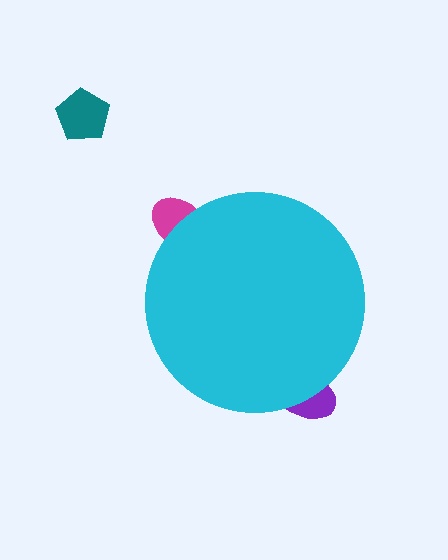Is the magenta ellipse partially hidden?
Yes, the magenta ellipse is partially hidden behind the cyan circle.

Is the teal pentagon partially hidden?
No, the teal pentagon is fully visible.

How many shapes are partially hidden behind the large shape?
2 shapes are partially hidden.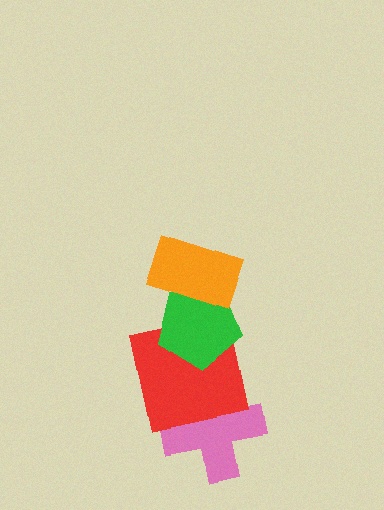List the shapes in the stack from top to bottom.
From top to bottom: the orange rectangle, the green pentagon, the red square, the pink cross.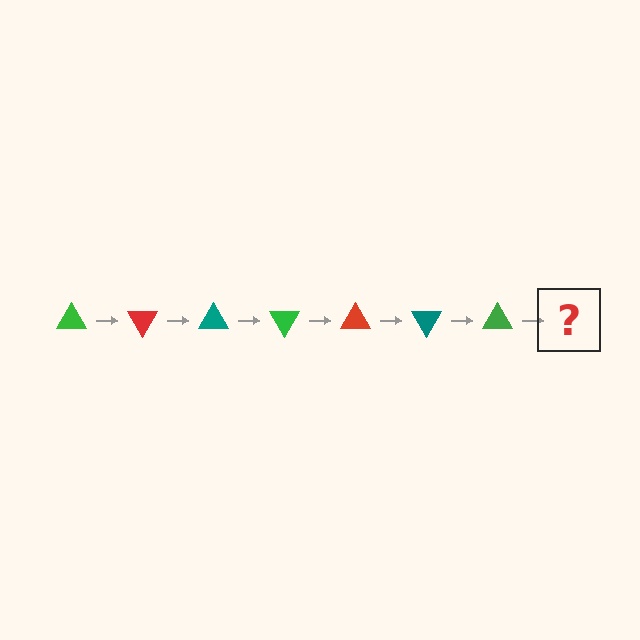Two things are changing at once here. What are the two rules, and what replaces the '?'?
The two rules are that it rotates 60 degrees each step and the color cycles through green, red, and teal. The '?' should be a red triangle, rotated 420 degrees from the start.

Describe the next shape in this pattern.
It should be a red triangle, rotated 420 degrees from the start.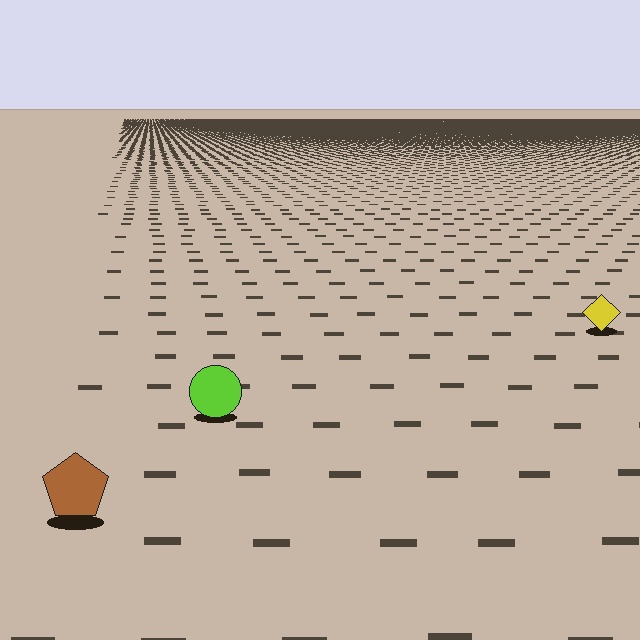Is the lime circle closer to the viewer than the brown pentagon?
No. The brown pentagon is closer — you can tell from the texture gradient: the ground texture is coarser near it.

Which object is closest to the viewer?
The brown pentagon is closest. The texture marks near it are larger and more spread out.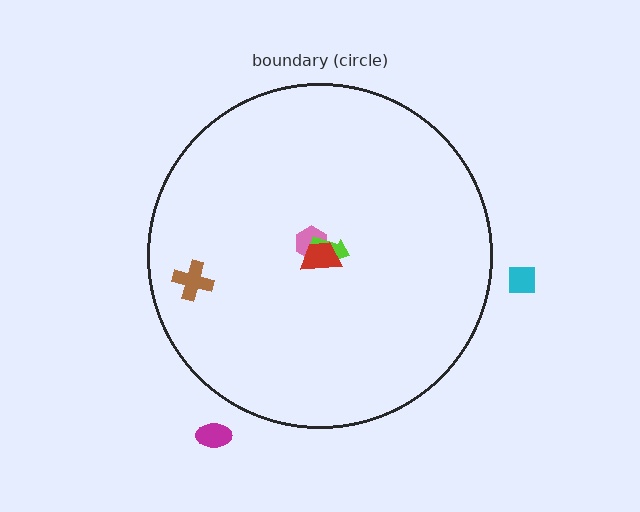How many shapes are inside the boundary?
4 inside, 2 outside.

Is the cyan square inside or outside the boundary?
Outside.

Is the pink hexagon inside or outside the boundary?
Inside.